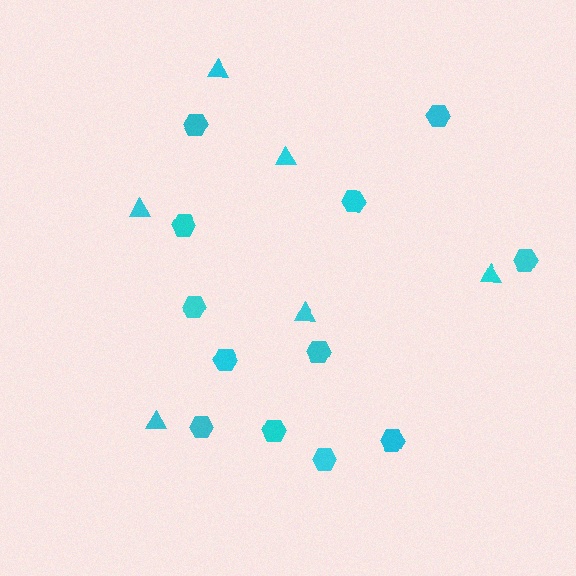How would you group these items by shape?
There are 2 groups: one group of hexagons (12) and one group of triangles (6).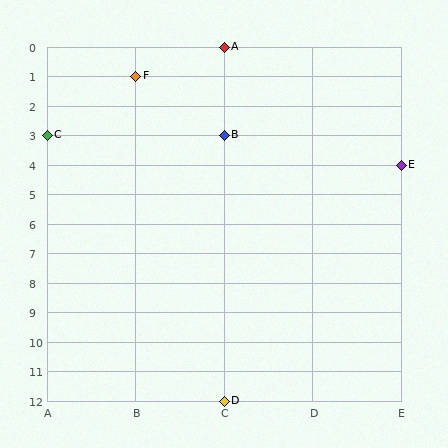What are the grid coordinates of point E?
Point E is at grid coordinates (E, 4).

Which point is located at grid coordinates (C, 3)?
Point B is at (C, 3).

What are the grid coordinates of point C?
Point C is at grid coordinates (A, 3).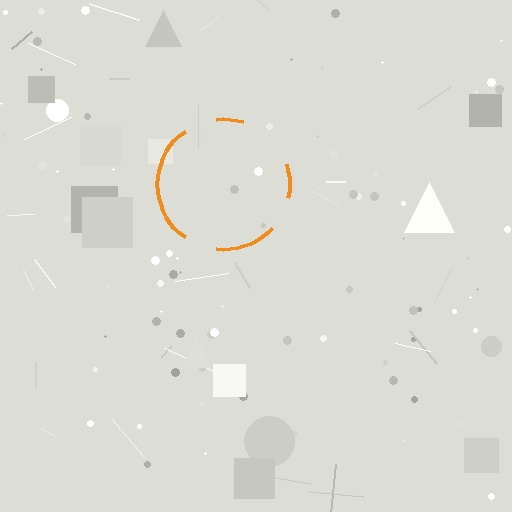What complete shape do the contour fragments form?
The contour fragments form a circle.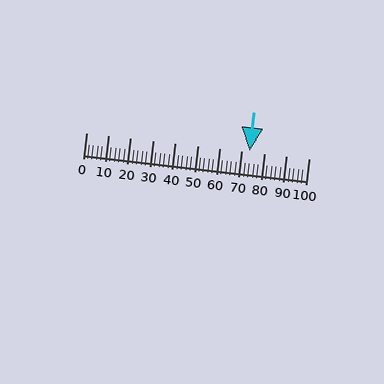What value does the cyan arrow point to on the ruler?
The cyan arrow points to approximately 74.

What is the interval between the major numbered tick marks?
The major tick marks are spaced 10 units apart.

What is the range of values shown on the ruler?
The ruler shows values from 0 to 100.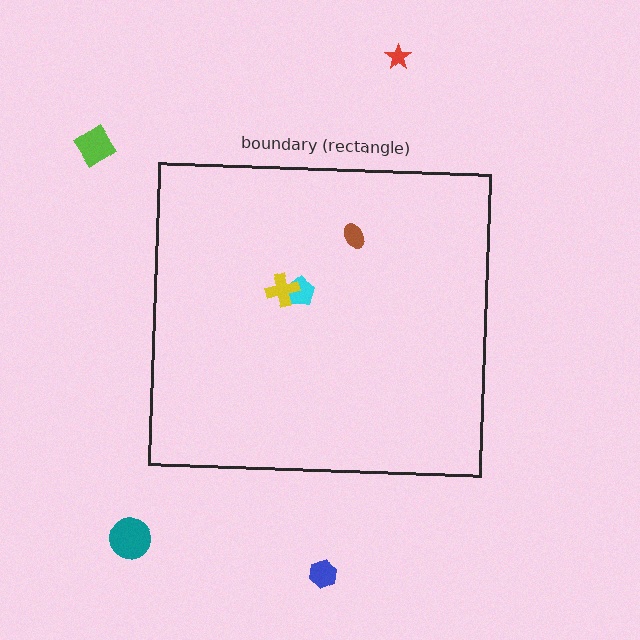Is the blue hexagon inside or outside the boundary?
Outside.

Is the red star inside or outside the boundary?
Outside.